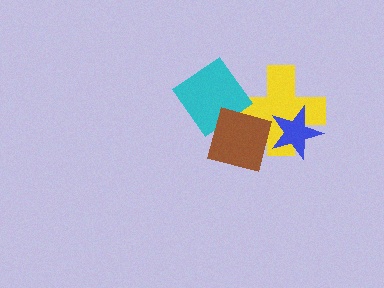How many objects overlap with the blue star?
1 object overlaps with the blue star.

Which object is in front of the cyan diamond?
The brown square is in front of the cyan diamond.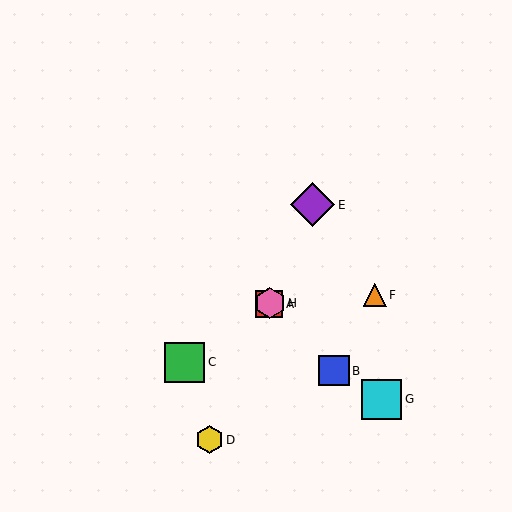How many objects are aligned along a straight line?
4 objects (A, D, E, H) are aligned along a straight line.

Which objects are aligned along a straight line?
Objects A, D, E, H are aligned along a straight line.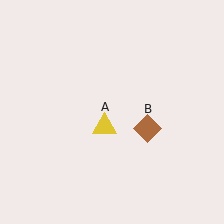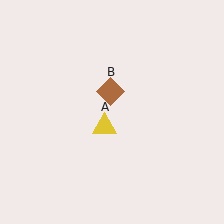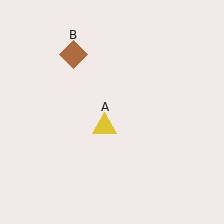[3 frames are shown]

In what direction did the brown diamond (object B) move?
The brown diamond (object B) moved up and to the left.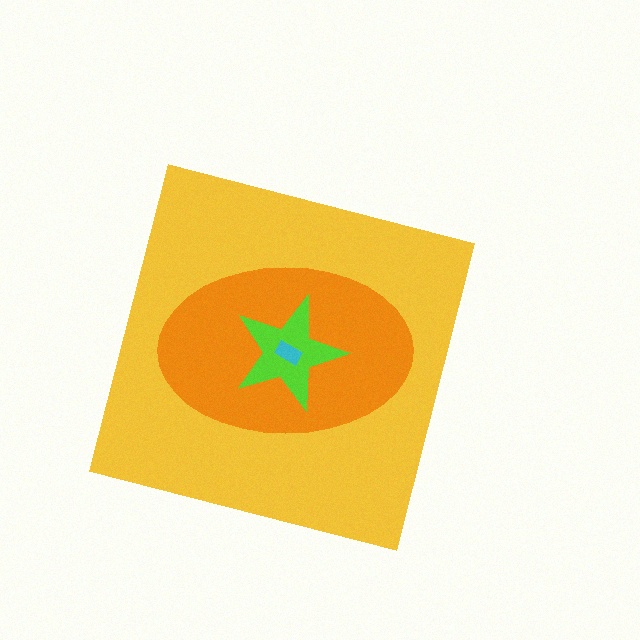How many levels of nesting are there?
4.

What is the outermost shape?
The yellow square.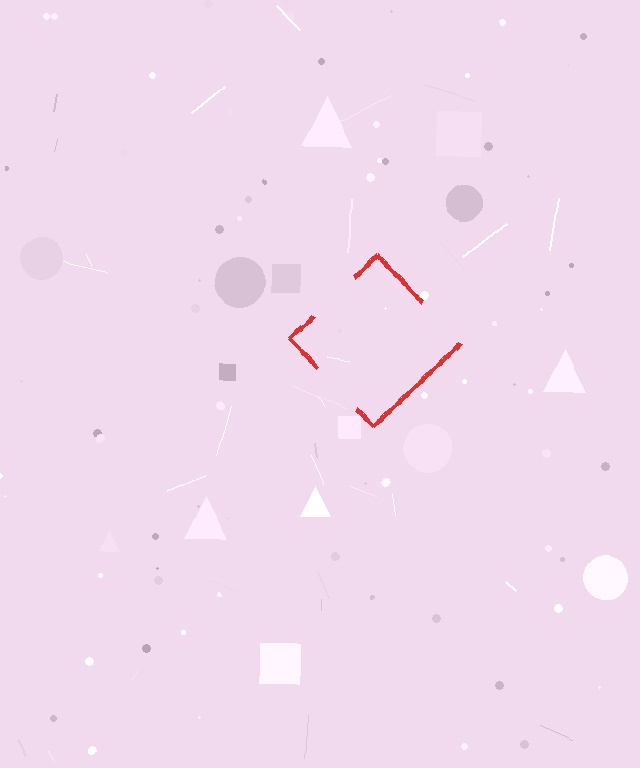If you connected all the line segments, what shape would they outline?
They would outline a diamond.